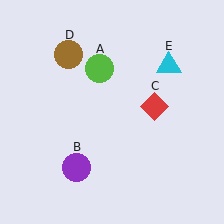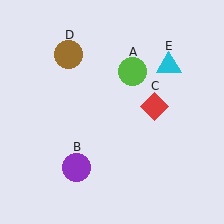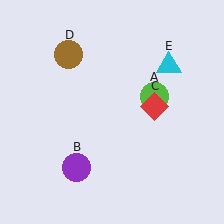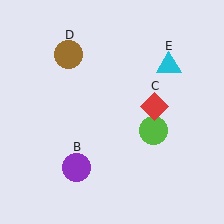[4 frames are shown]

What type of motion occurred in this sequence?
The lime circle (object A) rotated clockwise around the center of the scene.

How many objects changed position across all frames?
1 object changed position: lime circle (object A).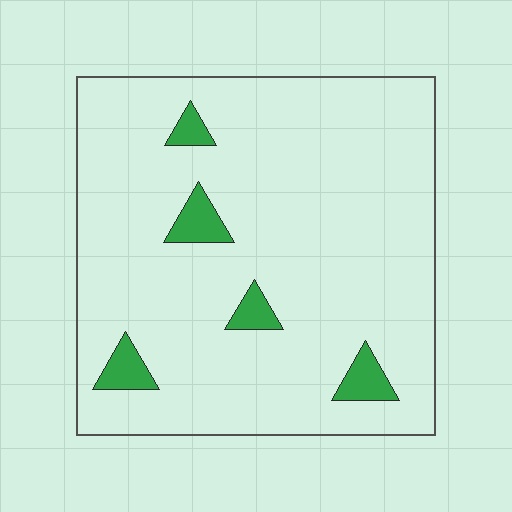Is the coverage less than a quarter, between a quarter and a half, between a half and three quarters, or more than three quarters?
Less than a quarter.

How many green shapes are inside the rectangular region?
5.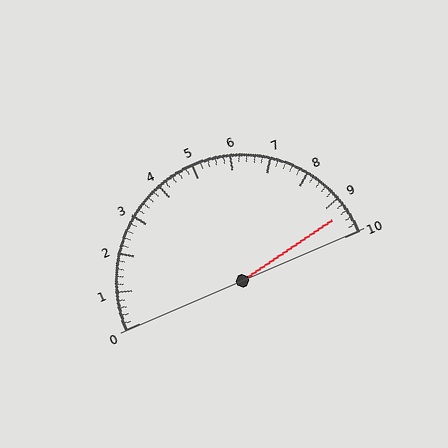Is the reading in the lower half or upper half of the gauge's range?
The reading is in the upper half of the range (0 to 10).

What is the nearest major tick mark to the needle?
The nearest major tick mark is 9.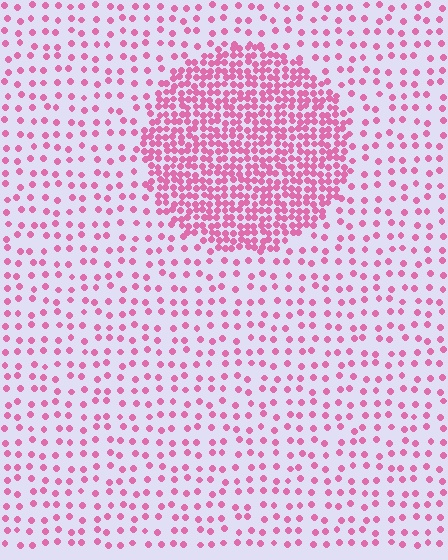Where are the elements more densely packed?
The elements are more densely packed inside the circle boundary.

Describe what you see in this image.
The image contains small pink elements arranged at two different densities. A circle-shaped region is visible where the elements are more densely packed than the surrounding area.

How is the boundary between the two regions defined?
The boundary is defined by a change in element density (approximately 3.0x ratio). All elements are the same color, size, and shape.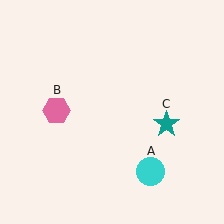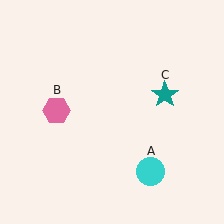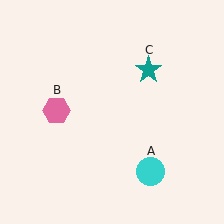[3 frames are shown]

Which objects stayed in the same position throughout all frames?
Cyan circle (object A) and pink hexagon (object B) remained stationary.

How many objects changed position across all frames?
1 object changed position: teal star (object C).